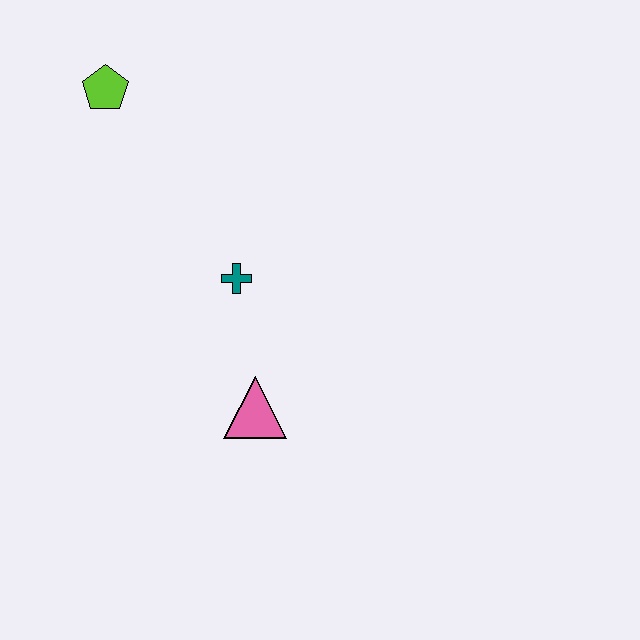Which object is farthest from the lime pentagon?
The pink triangle is farthest from the lime pentagon.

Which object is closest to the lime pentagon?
The teal cross is closest to the lime pentagon.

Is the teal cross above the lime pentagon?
No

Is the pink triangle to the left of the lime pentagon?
No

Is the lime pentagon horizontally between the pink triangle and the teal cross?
No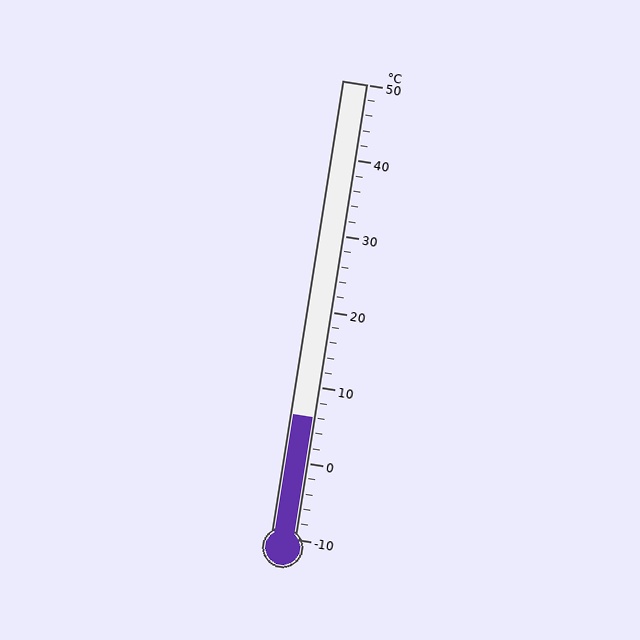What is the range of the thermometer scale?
The thermometer scale ranges from -10°C to 50°C.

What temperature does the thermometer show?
The thermometer shows approximately 6°C.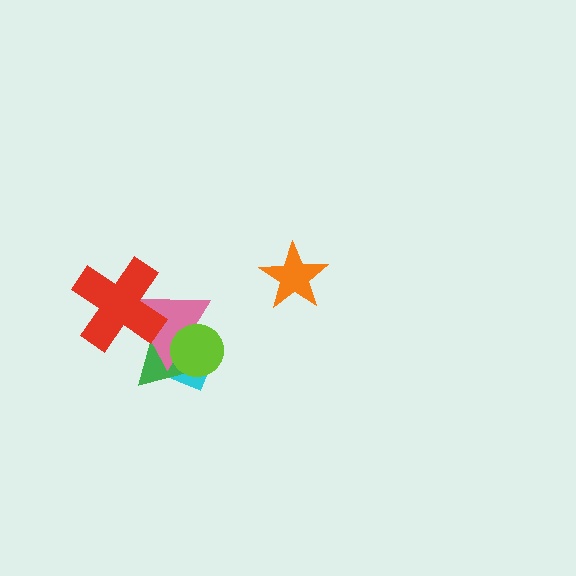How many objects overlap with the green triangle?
4 objects overlap with the green triangle.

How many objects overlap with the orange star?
0 objects overlap with the orange star.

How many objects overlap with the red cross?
2 objects overlap with the red cross.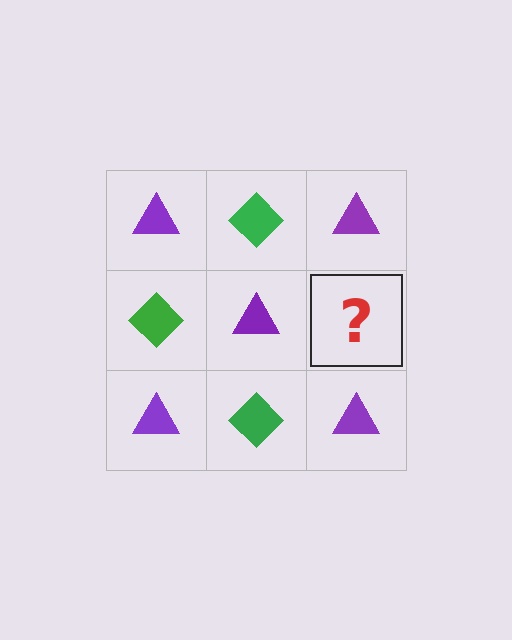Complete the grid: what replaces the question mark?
The question mark should be replaced with a green diamond.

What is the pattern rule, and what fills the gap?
The rule is that it alternates purple triangle and green diamond in a checkerboard pattern. The gap should be filled with a green diamond.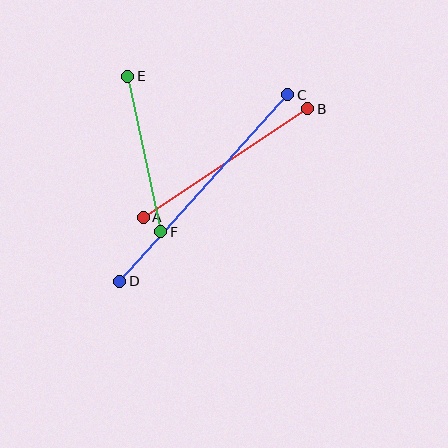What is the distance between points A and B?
The distance is approximately 197 pixels.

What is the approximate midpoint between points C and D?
The midpoint is at approximately (204, 188) pixels.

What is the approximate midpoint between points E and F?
The midpoint is at approximately (144, 154) pixels.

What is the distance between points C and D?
The distance is approximately 251 pixels.